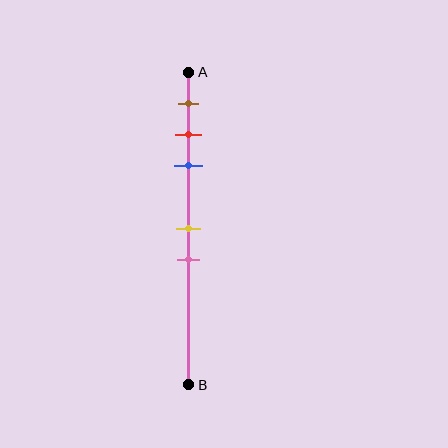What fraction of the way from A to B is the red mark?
The red mark is approximately 20% (0.2) of the way from A to B.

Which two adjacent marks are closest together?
The red and blue marks are the closest adjacent pair.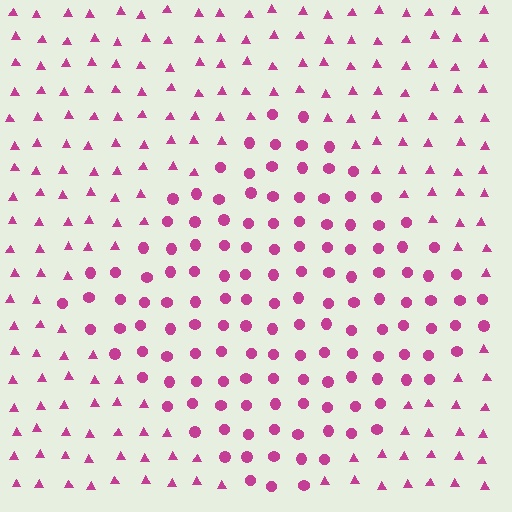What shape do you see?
I see a diamond.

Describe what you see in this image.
The image is filled with small magenta elements arranged in a uniform grid. A diamond-shaped region contains circles, while the surrounding area contains triangles. The boundary is defined purely by the change in element shape.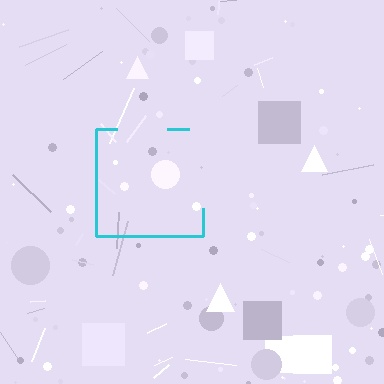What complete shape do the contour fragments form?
The contour fragments form a square.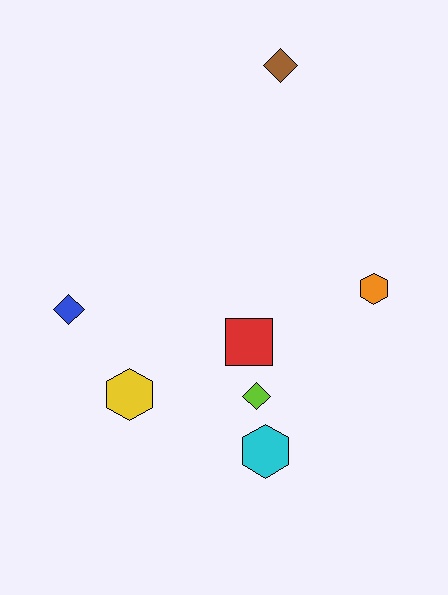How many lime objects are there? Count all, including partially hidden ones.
There is 1 lime object.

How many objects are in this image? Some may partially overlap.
There are 7 objects.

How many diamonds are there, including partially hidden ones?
There are 3 diamonds.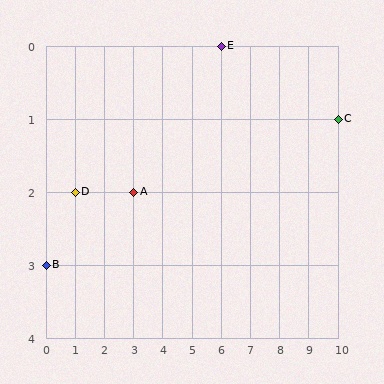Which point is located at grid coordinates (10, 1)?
Point C is at (10, 1).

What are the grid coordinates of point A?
Point A is at grid coordinates (3, 2).